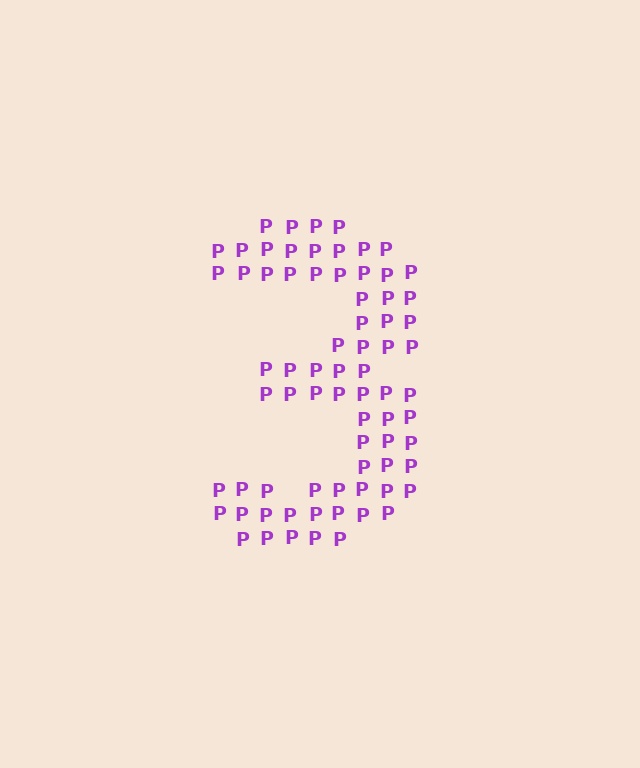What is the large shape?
The large shape is the digit 3.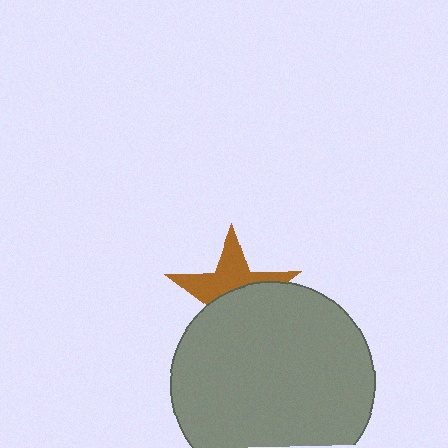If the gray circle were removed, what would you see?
You would see the complete brown star.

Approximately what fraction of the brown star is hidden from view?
Roughly 55% of the brown star is hidden behind the gray circle.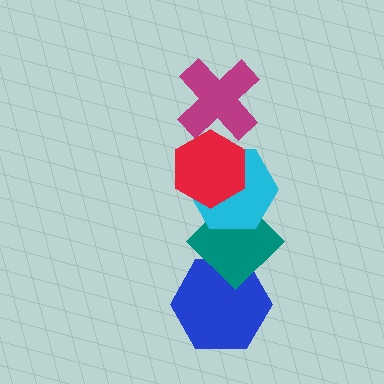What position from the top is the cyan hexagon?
The cyan hexagon is 3rd from the top.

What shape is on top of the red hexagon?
The magenta cross is on top of the red hexagon.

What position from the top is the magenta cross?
The magenta cross is 1st from the top.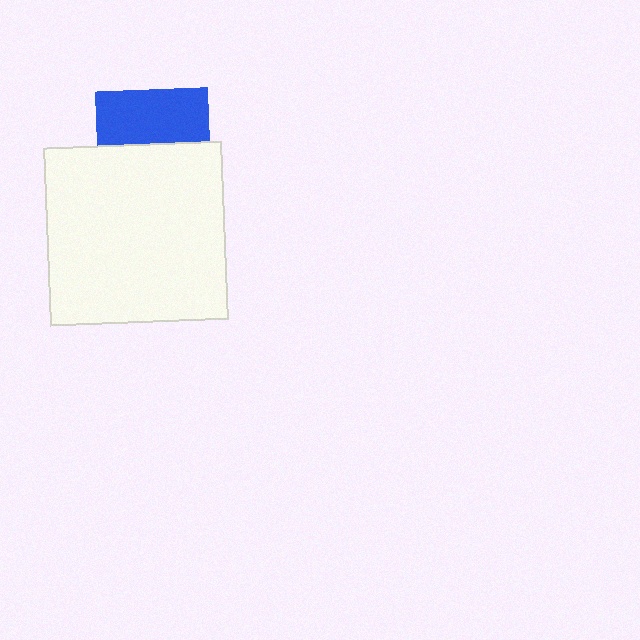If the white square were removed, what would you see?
You would see the complete blue square.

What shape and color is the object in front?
The object in front is a white square.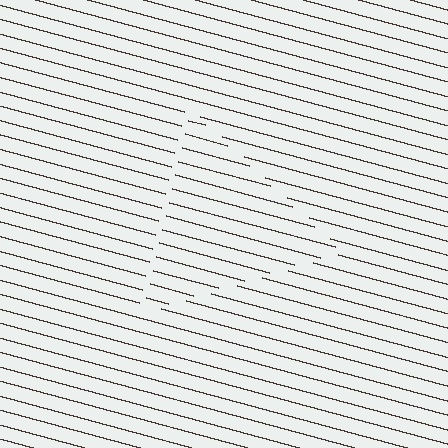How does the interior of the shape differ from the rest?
The interior of the shape contains the same grating, shifted by half a period — the contour is defined by the phase discontinuity where line-ends from the inner and outer gratings abut.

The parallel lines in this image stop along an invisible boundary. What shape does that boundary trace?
An illusory triangle. The interior of the shape contains the same grating, shifted by half a period — the contour is defined by the phase discontinuity where line-ends from the inner and outer gratings abut.